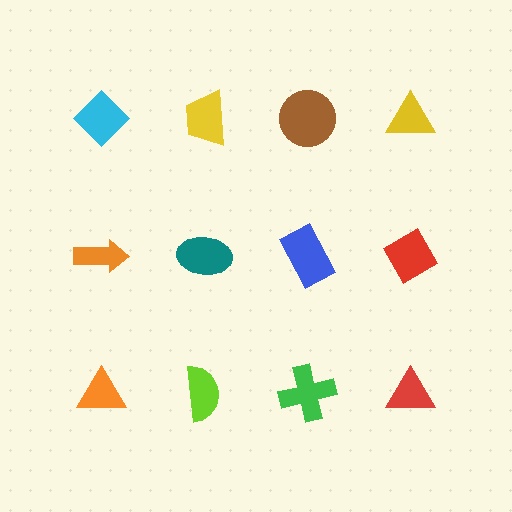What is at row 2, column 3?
A blue rectangle.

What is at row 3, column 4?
A red triangle.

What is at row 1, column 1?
A cyan diamond.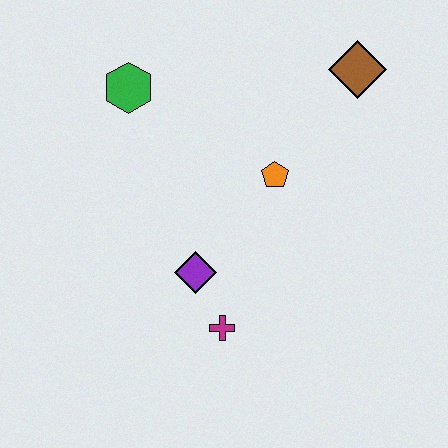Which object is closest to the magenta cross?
The purple diamond is closest to the magenta cross.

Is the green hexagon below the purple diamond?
No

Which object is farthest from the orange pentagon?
The green hexagon is farthest from the orange pentagon.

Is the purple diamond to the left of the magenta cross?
Yes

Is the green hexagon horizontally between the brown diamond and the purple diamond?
No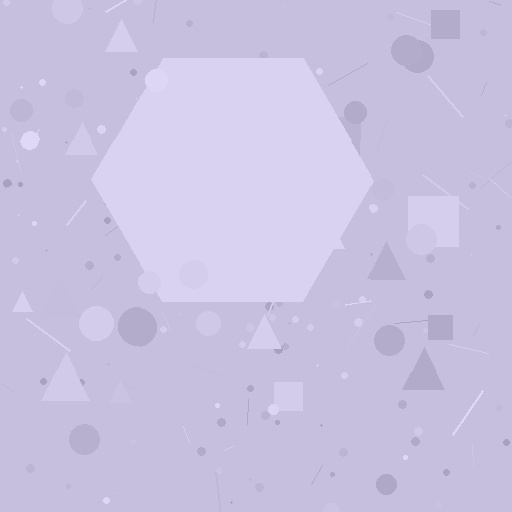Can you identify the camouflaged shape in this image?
The camouflaged shape is a hexagon.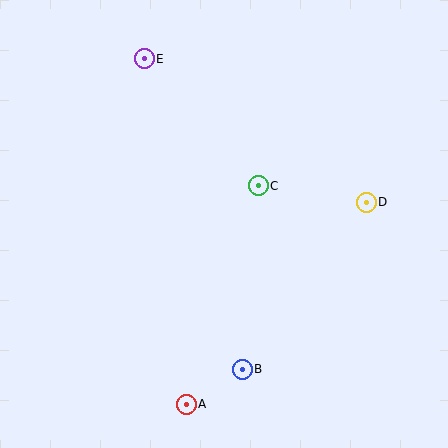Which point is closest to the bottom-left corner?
Point A is closest to the bottom-left corner.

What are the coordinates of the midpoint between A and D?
The midpoint between A and D is at (276, 303).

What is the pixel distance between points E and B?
The distance between E and B is 326 pixels.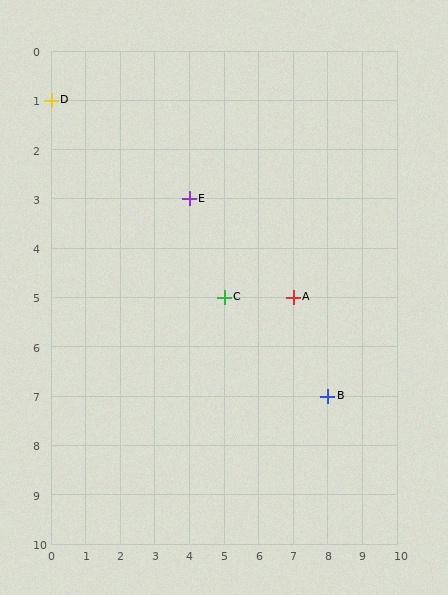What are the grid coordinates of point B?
Point B is at grid coordinates (8, 7).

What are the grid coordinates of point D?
Point D is at grid coordinates (0, 1).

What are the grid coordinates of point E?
Point E is at grid coordinates (4, 3).